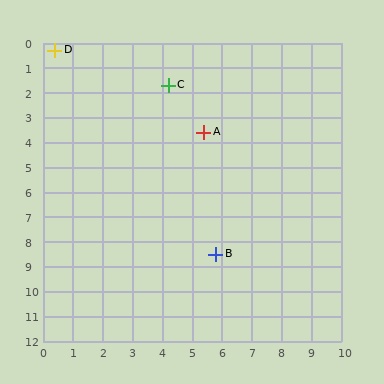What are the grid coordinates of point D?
Point D is at approximately (0.4, 0.3).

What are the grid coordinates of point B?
Point B is at approximately (5.8, 8.5).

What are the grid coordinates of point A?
Point A is at approximately (5.4, 3.6).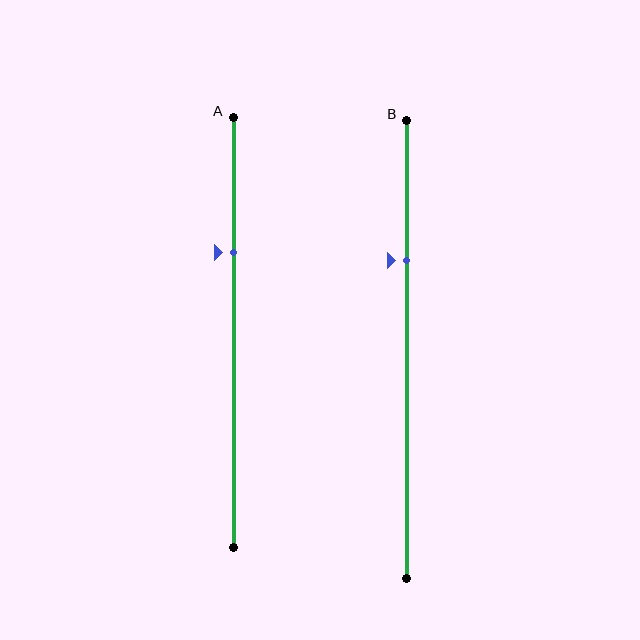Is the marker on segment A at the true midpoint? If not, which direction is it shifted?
No, the marker on segment A is shifted upward by about 19% of the segment length.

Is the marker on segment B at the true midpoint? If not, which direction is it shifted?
No, the marker on segment B is shifted upward by about 19% of the segment length.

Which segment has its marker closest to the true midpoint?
Segment A has its marker closest to the true midpoint.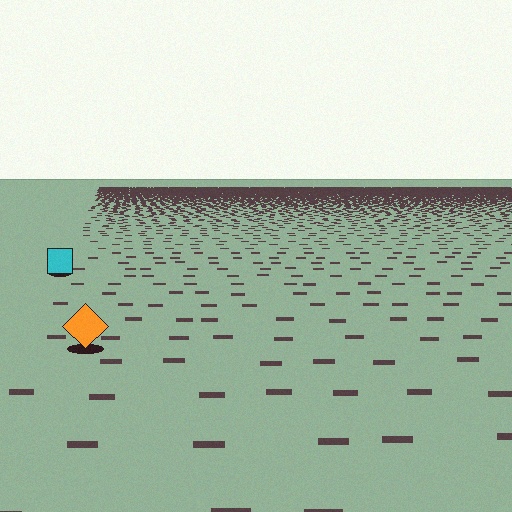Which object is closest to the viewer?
The orange diamond is closest. The texture marks near it are larger and more spread out.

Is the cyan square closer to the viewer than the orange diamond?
No. The orange diamond is closer — you can tell from the texture gradient: the ground texture is coarser near it.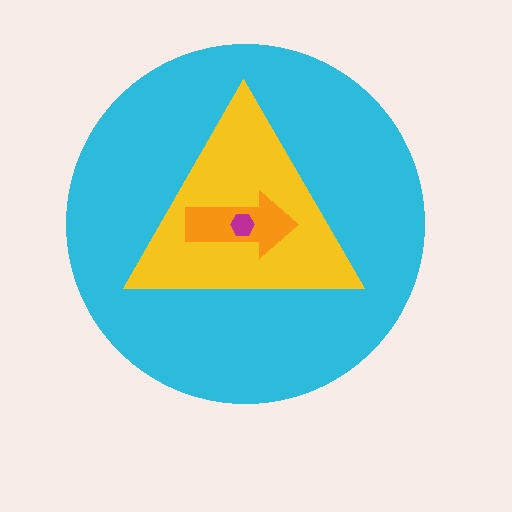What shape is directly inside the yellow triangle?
The orange arrow.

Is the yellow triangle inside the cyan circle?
Yes.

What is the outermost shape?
The cyan circle.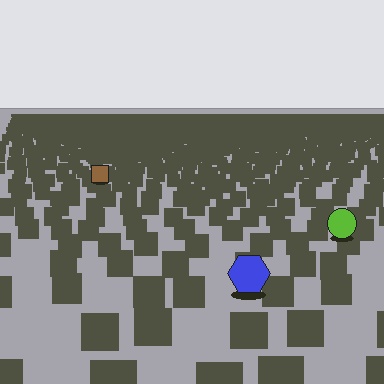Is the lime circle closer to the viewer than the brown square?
Yes. The lime circle is closer — you can tell from the texture gradient: the ground texture is coarser near it.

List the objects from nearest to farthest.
From nearest to farthest: the blue hexagon, the lime circle, the brown square.